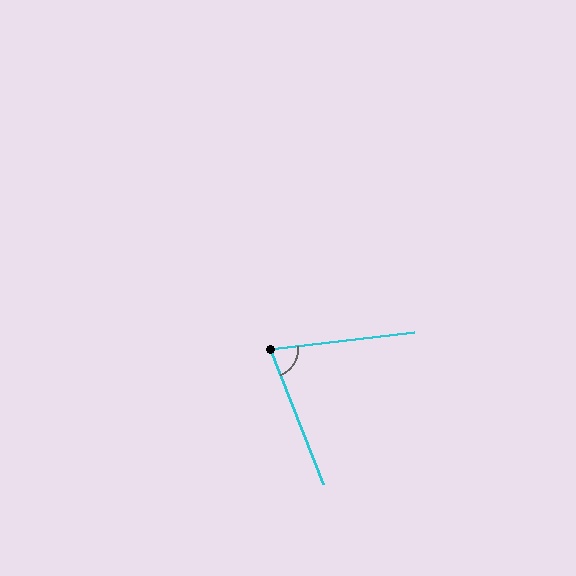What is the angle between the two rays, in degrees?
Approximately 75 degrees.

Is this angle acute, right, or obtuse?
It is acute.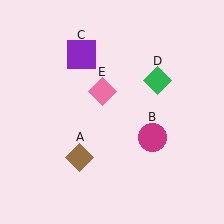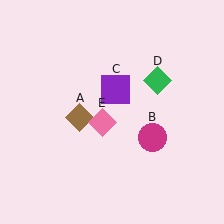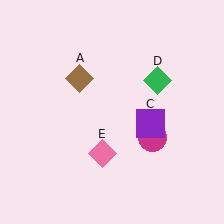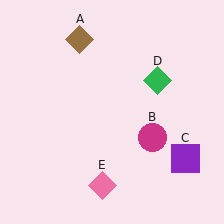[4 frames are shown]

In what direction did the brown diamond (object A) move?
The brown diamond (object A) moved up.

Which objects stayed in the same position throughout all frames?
Magenta circle (object B) and green diamond (object D) remained stationary.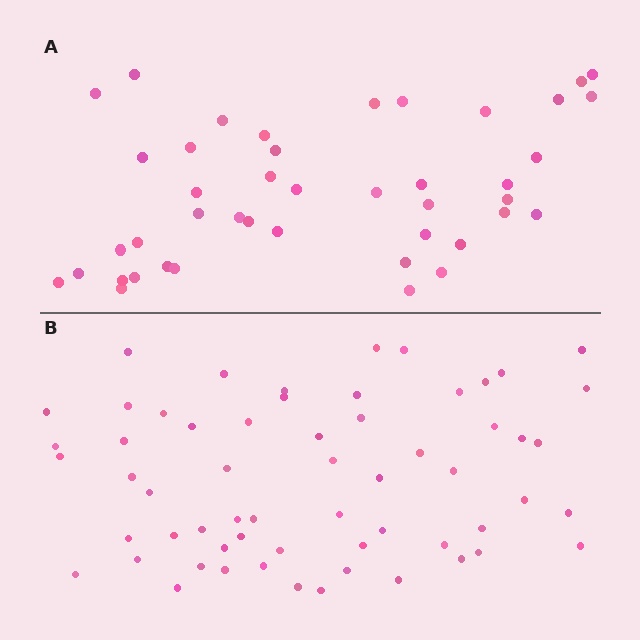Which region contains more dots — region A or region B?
Region B (the bottom region) has more dots.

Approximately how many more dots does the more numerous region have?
Region B has approximately 15 more dots than region A.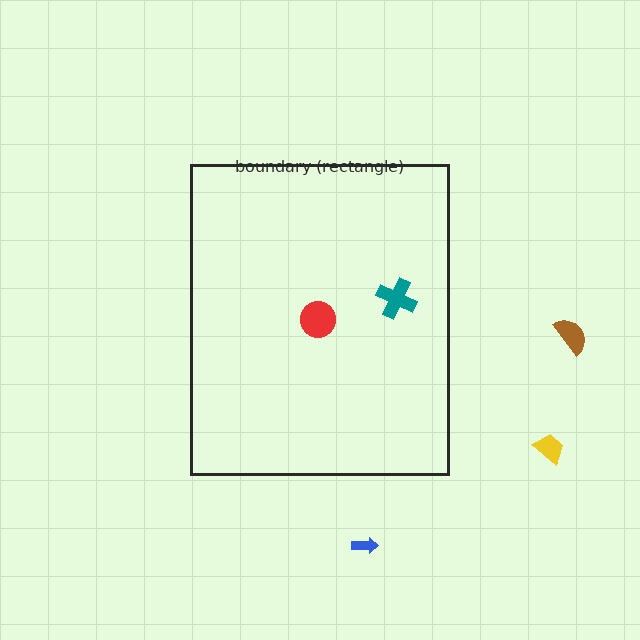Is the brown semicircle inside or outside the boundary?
Outside.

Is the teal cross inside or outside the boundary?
Inside.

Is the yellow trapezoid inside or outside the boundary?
Outside.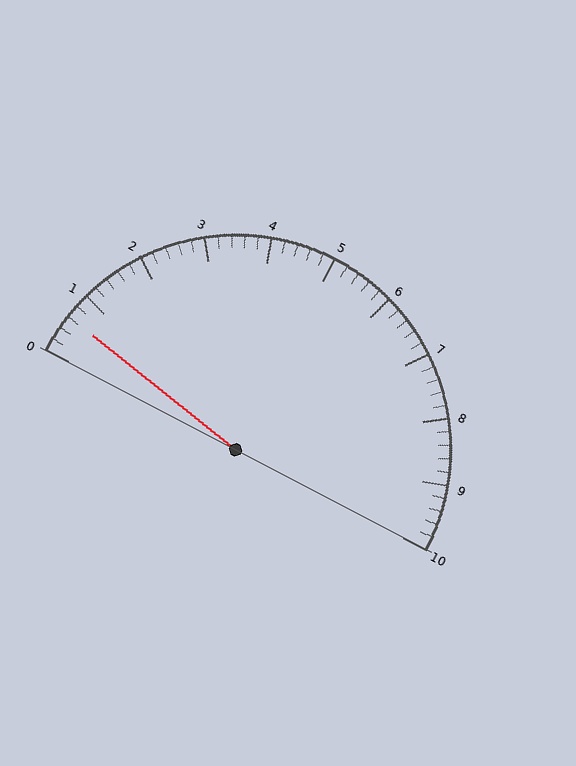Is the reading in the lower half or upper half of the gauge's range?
The reading is in the lower half of the range (0 to 10).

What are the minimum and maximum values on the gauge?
The gauge ranges from 0 to 10.